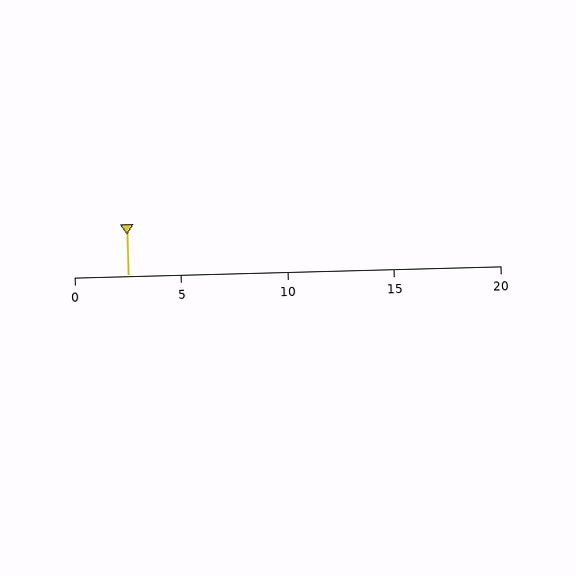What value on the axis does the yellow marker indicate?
The marker indicates approximately 2.5.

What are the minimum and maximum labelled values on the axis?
The axis runs from 0 to 20.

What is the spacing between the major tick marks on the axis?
The major ticks are spaced 5 apart.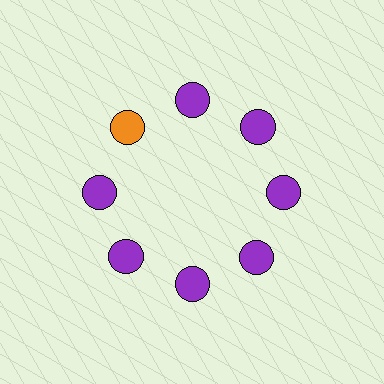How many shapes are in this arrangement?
There are 8 shapes arranged in a ring pattern.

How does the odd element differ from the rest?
It has a different color: orange instead of purple.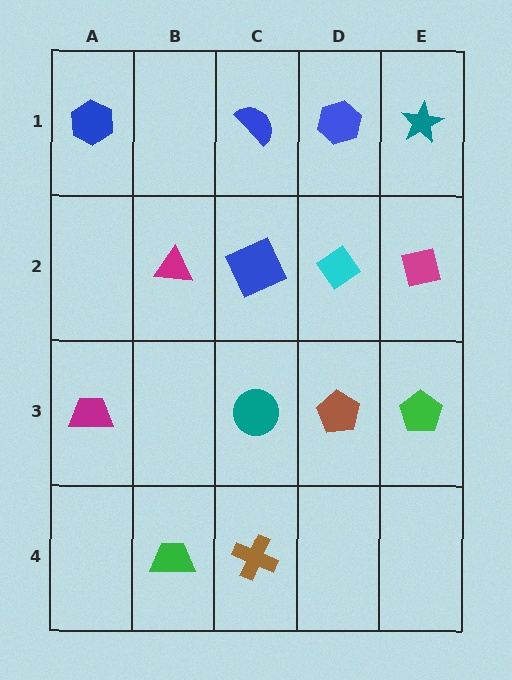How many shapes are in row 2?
4 shapes.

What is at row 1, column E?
A teal star.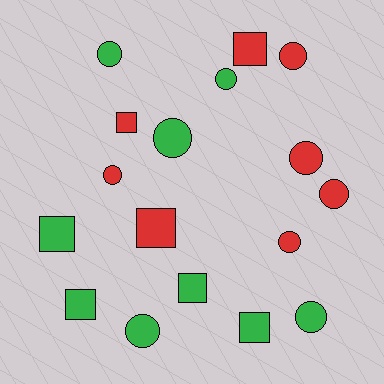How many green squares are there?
There are 4 green squares.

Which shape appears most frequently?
Circle, with 10 objects.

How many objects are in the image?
There are 17 objects.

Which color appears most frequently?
Green, with 9 objects.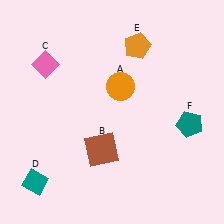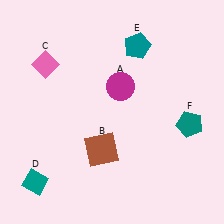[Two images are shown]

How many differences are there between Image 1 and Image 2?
There are 2 differences between the two images.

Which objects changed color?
A changed from orange to magenta. E changed from orange to teal.